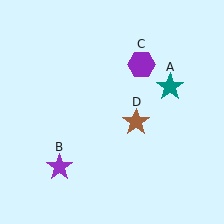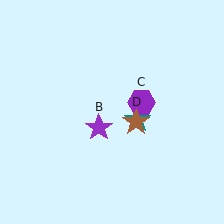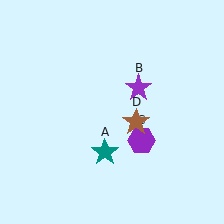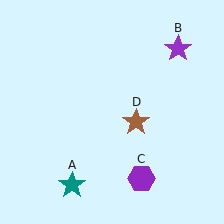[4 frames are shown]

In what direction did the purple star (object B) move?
The purple star (object B) moved up and to the right.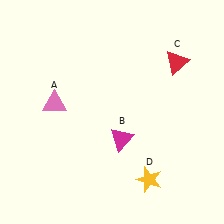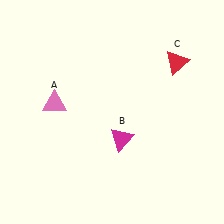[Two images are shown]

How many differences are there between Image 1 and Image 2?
There is 1 difference between the two images.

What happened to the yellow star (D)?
The yellow star (D) was removed in Image 2. It was in the bottom-right area of Image 1.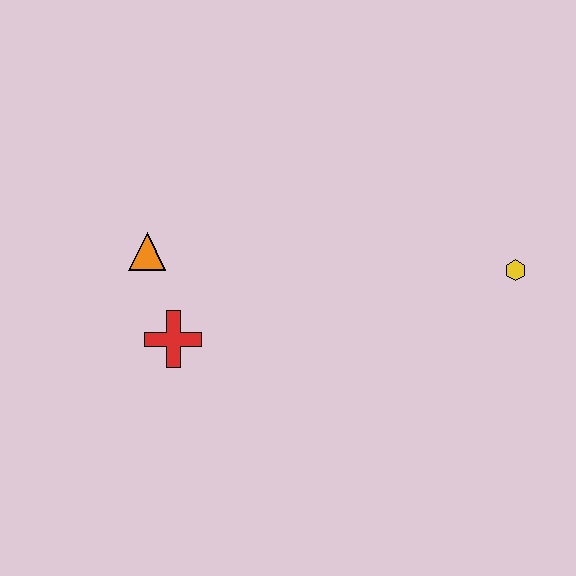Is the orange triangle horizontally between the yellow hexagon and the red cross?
No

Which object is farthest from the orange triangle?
The yellow hexagon is farthest from the orange triangle.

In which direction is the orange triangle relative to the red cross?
The orange triangle is above the red cross.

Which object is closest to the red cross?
The orange triangle is closest to the red cross.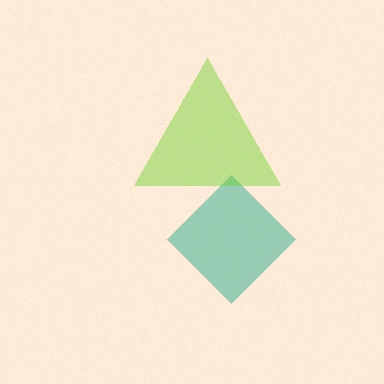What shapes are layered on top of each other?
The layered shapes are: a teal diamond, a lime triangle.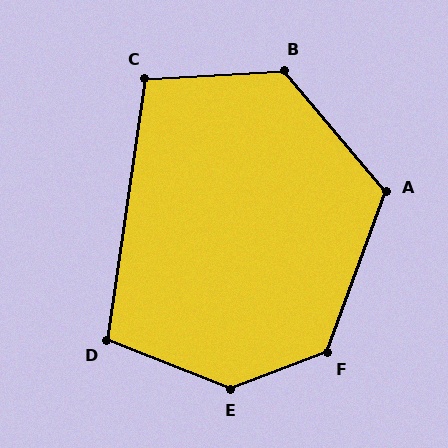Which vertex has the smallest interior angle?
C, at approximately 102 degrees.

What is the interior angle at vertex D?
Approximately 103 degrees (obtuse).